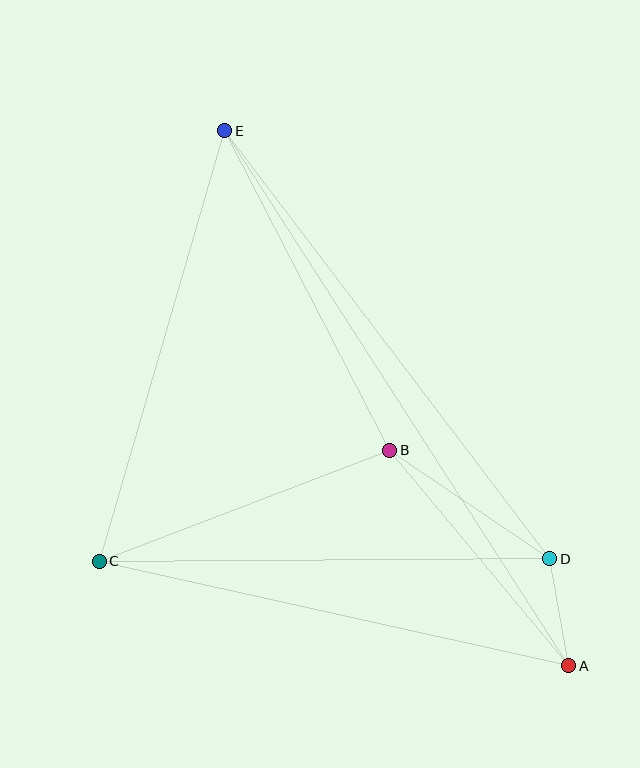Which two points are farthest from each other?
Points A and E are farthest from each other.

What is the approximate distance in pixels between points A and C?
The distance between A and C is approximately 481 pixels.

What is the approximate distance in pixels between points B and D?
The distance between B and D is approximately 193 pixels.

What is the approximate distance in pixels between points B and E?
The distance between B and E is approximately 360 pixels.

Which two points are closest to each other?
Points A and D are closest to each other.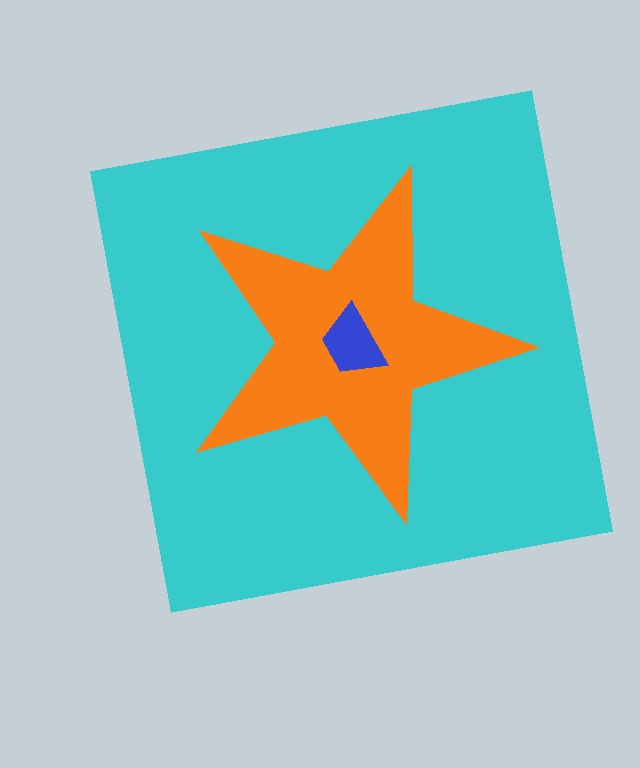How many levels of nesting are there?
3.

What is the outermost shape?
The cyan square.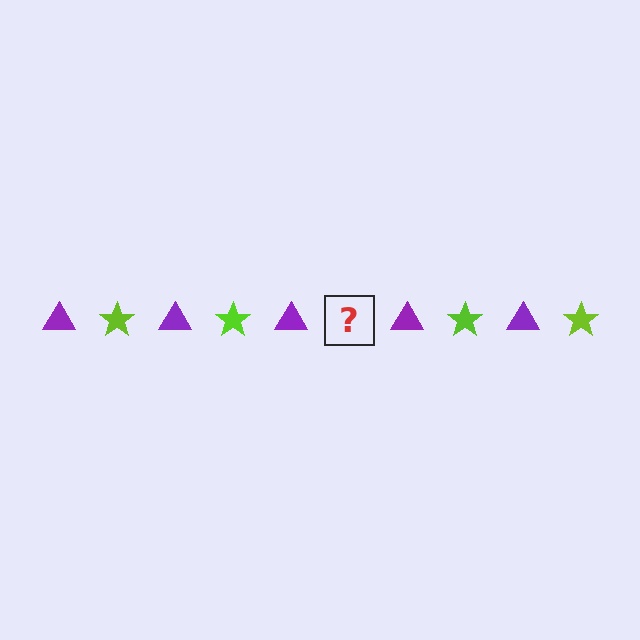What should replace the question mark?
The question mark should be replaced with a lime star.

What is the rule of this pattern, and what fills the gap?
The rule is that the pattern alternates between purple triangle and lime star. The gap should be filled with a lime star.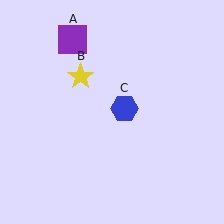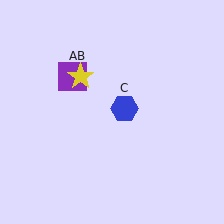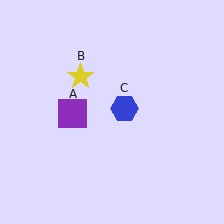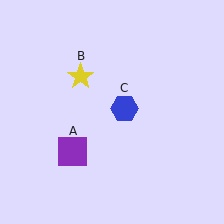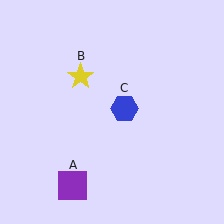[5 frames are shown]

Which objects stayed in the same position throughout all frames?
Yellow star (object B) and blue hexagon (object C) remained stationary.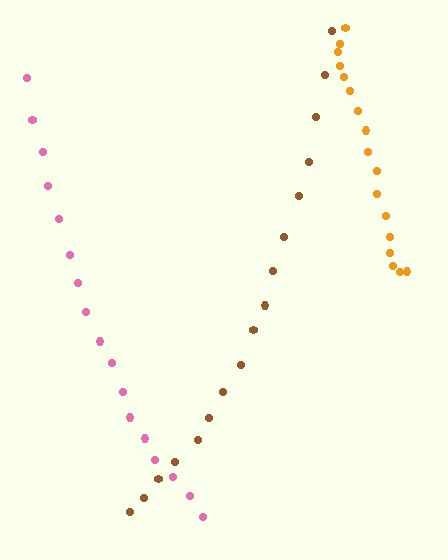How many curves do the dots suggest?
There are 3 distinct paths.